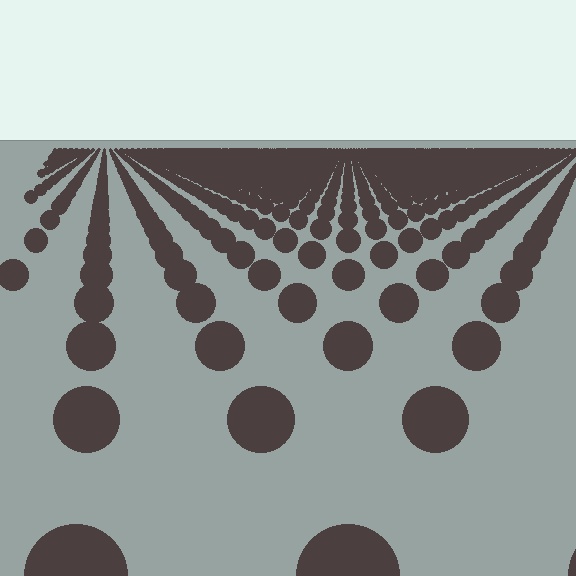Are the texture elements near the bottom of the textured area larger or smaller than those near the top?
Larger. Near the bottom, elements are closer to the viewer and appear at a bigger on-screen size.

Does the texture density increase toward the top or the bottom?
Density increases toward the top.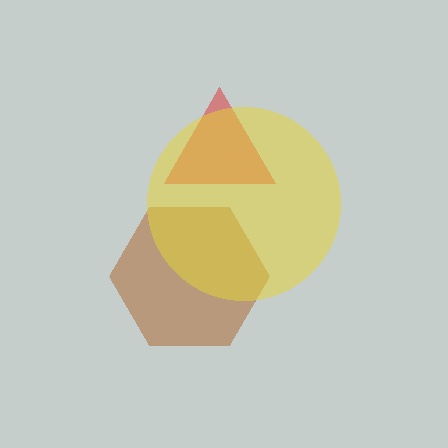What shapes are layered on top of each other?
The layered shapes are: a red triangle, a brown hexagon, a yellow circle.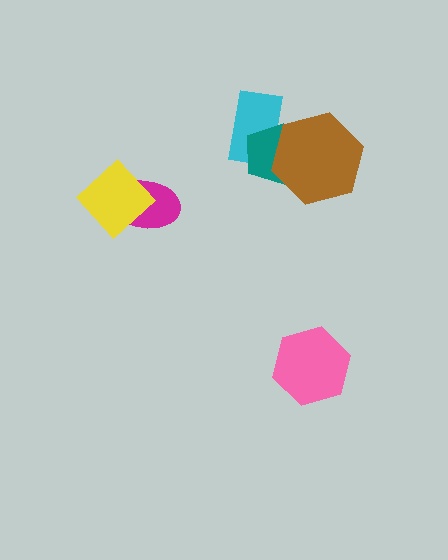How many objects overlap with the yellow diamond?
1 object overlaps with the yellow diamond.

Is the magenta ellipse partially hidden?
Yes, it is partially covered by another shape.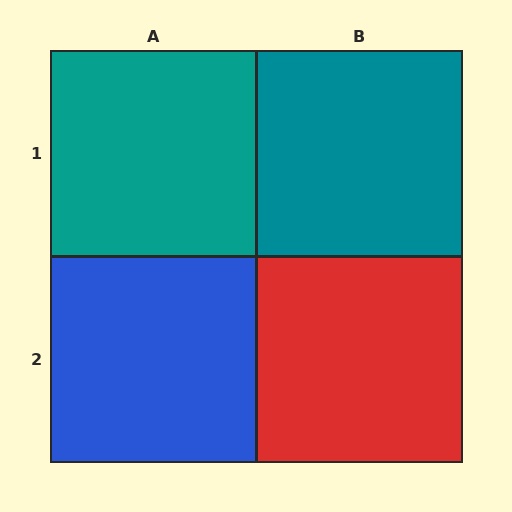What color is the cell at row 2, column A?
Blue.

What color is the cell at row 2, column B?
Red.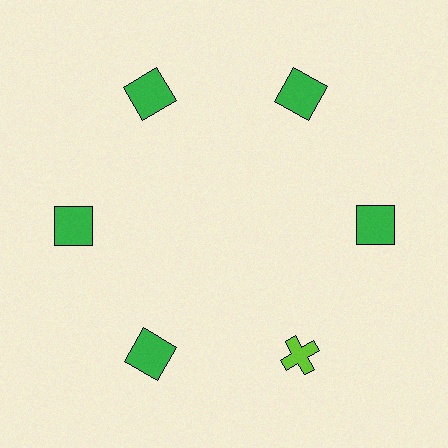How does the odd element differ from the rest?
It differs in both color (lime instead of green) and shape (cross instead of square).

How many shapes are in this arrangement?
There are 6 shapes arranged in a ring pattern.